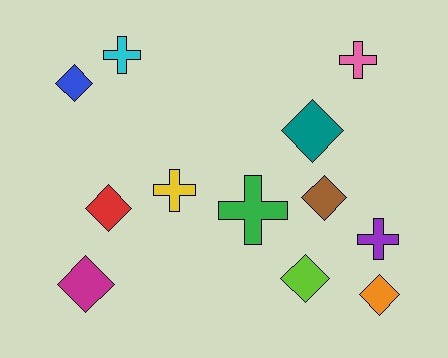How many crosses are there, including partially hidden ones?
There are 5 crosses.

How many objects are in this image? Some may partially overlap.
There are 12 objects.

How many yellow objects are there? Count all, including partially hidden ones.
There is 1 yellow object.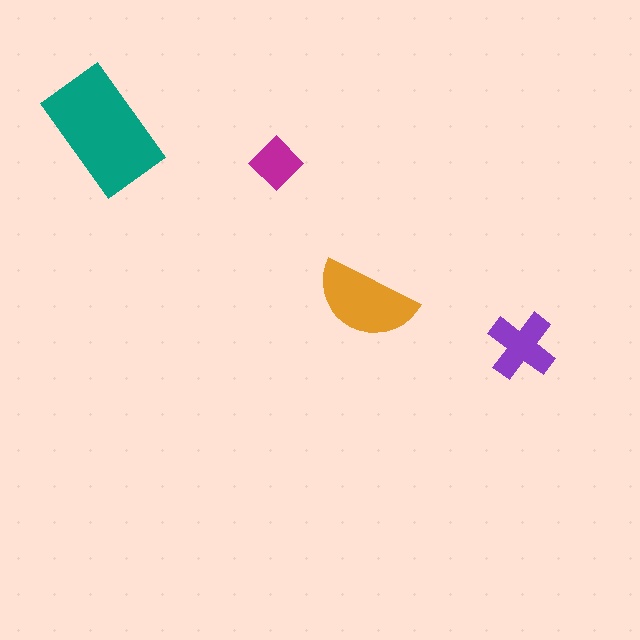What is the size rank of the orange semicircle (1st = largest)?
2nd.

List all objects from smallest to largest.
The magenta diamond, the purple cross, the orange semicircle, the teal rectangle.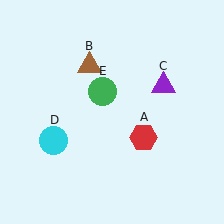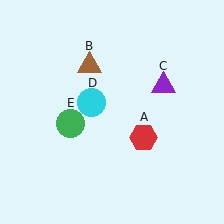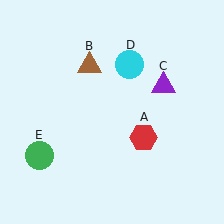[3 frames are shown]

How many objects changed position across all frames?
2 objects changed position: cyan circle (object D), green circle (object E).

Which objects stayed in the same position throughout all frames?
Red hexagon (object A) and brown triangle (object B) and purple triangle (object C) remained stationary.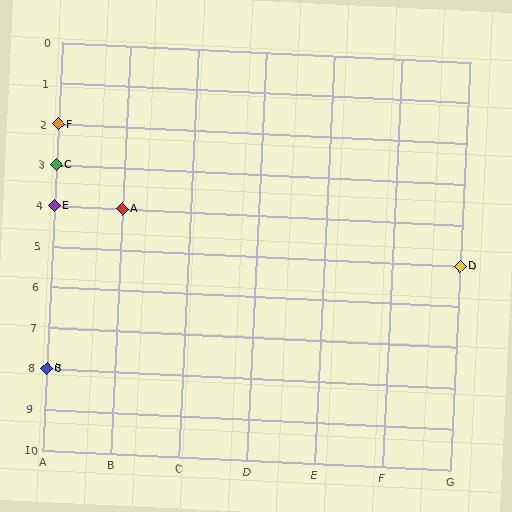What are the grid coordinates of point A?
Point A is at grid coordinates (B, 4).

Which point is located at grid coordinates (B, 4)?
Point A is at (B, 4).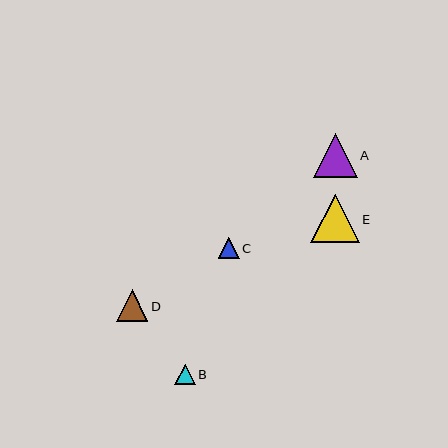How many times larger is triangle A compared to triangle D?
Triangle A is approximately 1.4 times the size of triangle D.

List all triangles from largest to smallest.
From largest to smallest: E, A, D, C, B.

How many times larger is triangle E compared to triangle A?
Triangle E is approximately 1.1 times the size of triangle A.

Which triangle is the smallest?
Triangle B is the smallest with a size of approximately 20 pixels.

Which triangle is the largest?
Triangle E is the largest with a size of approximately 48 pixels.